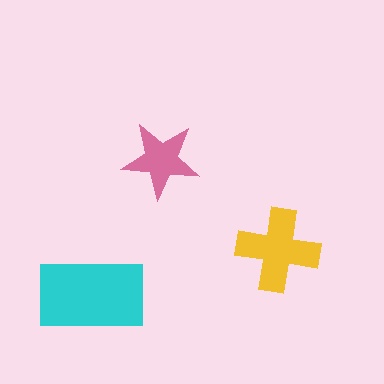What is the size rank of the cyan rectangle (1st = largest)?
1st.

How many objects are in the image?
There are 3 objects in the image.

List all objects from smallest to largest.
The pink star, the yellow cross, the cyan rectangle.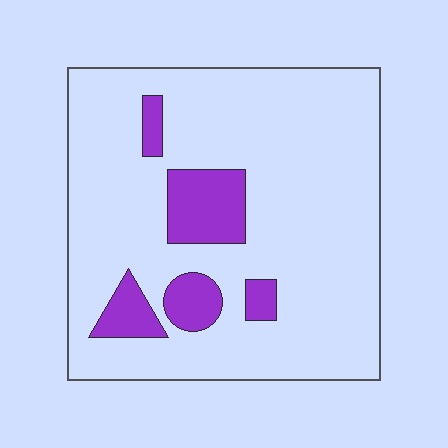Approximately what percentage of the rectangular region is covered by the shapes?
Approximately 15%.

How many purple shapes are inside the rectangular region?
5.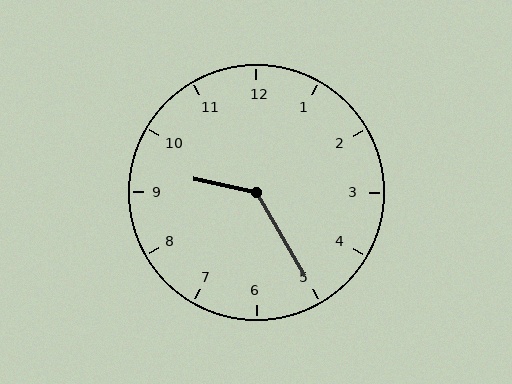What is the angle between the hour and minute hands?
Approximately 132 degrees.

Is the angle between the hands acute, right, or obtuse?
It is obtuse.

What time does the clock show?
9:25.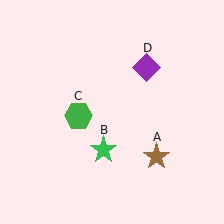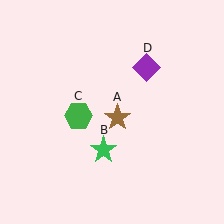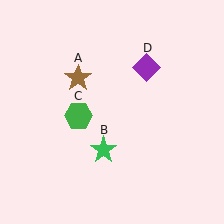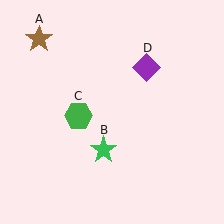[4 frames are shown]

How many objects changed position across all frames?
1 object changed position: brown star (object A).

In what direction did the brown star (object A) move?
The brown star (object A) moved up and to the left.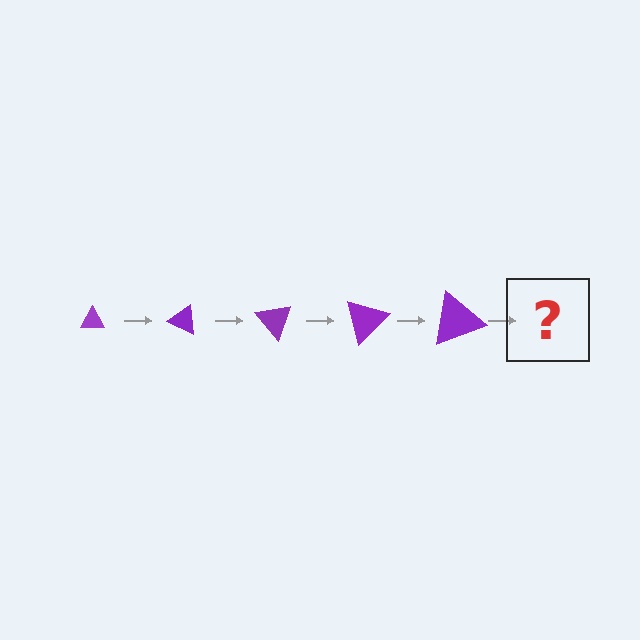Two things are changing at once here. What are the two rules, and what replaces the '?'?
The two rules are that the triangle grows larger each step and it rotates 25 degrees each step. The '?' should be a triangle, larger than the previous one and rotated 125 degrees from the start.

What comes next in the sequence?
The next element should be a triangle, larger than the previous one and rotated 125 degrees from the start.